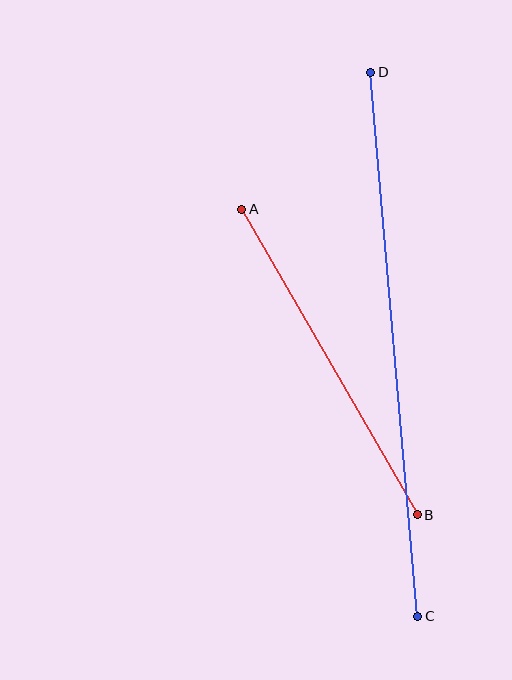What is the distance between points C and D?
The distance is approximately 546 pixels.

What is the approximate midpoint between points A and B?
The midpoint is at approximately (330, 362) pixels.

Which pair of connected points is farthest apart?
Points C and D are farthest apart.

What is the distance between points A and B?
The distance is approximately 352 pixels.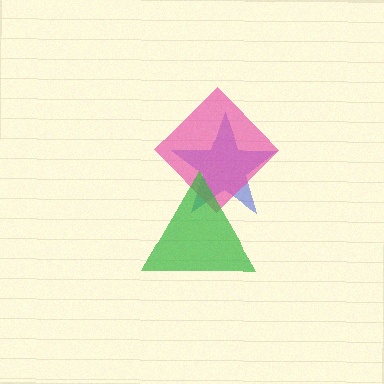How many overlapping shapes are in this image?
There are 3 overlapping shapes in the image.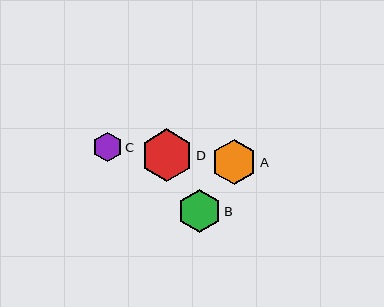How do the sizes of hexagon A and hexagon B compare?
Hexagon A and hexagon B are approximately the same size.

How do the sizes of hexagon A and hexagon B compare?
Hexagon A and hexagon B are approximately the same size.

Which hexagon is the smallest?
Hexagon C is the smallest with a size of approximately 29 pixels.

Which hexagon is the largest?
Hexagon D is the largest with a size of approximately 53 pixels.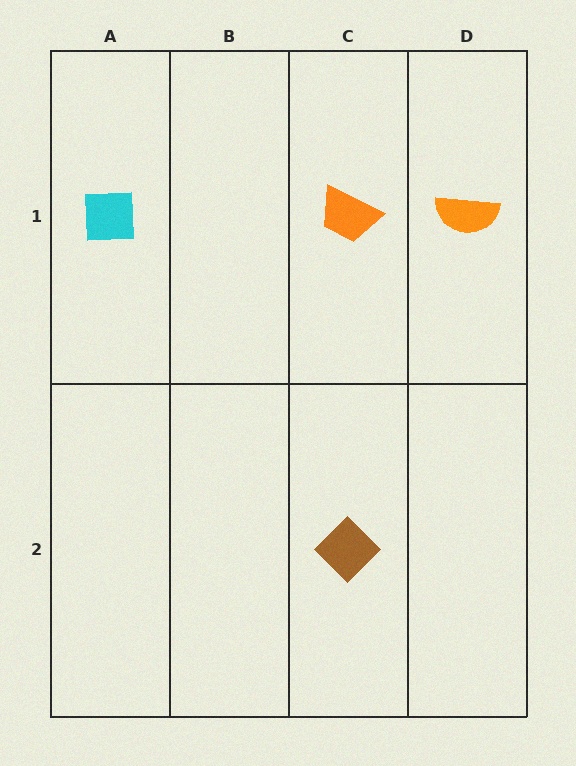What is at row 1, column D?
An orange semicircle.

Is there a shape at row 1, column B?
No, that cell is empty.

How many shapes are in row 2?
1 shape.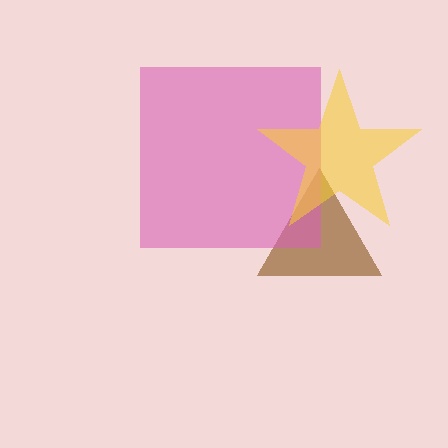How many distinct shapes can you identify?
There are 3 distinct shapes: a brown triangle, a pink square, a yellow star.